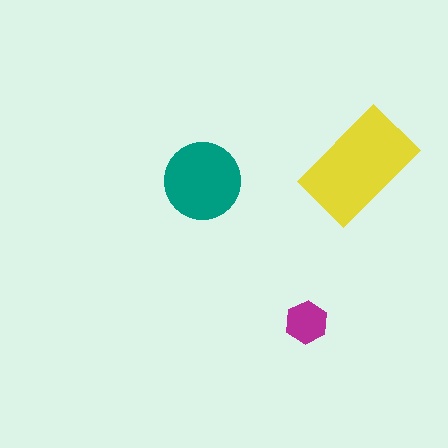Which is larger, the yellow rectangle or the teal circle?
The yellow rectangle.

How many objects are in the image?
There are 3 objects in the image.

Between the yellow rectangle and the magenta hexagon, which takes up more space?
The yellow rectangle.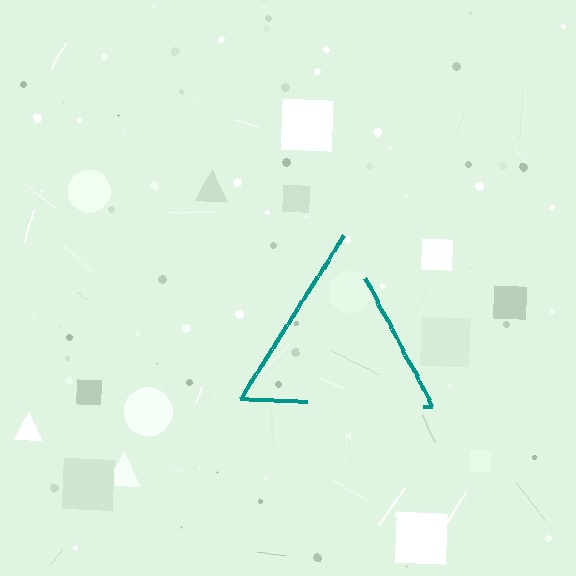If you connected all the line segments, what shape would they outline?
They would outline a triangle.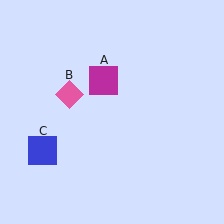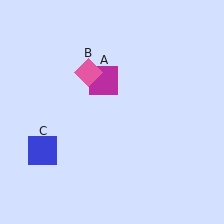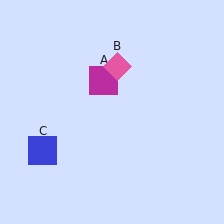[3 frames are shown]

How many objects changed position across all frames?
1 object changed position: pink diamond (object B).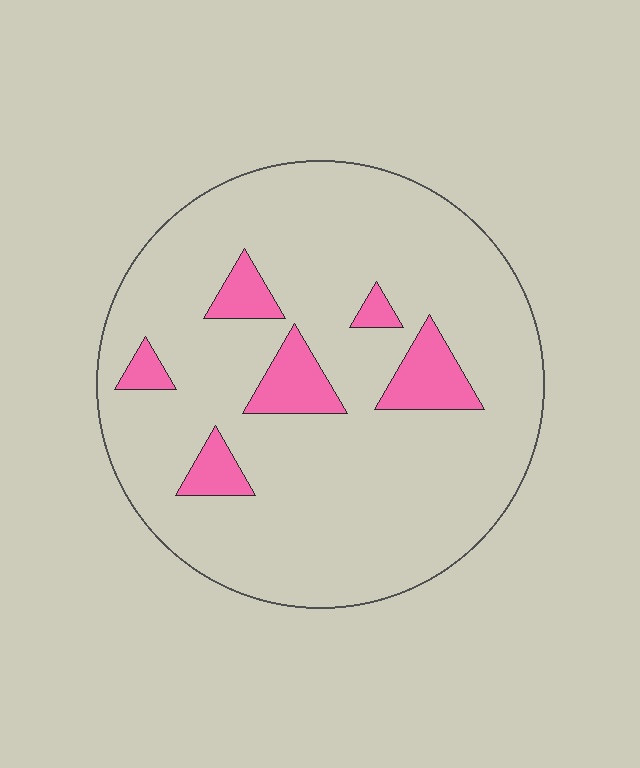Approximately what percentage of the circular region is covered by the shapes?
Approximately 10%.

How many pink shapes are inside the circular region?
6.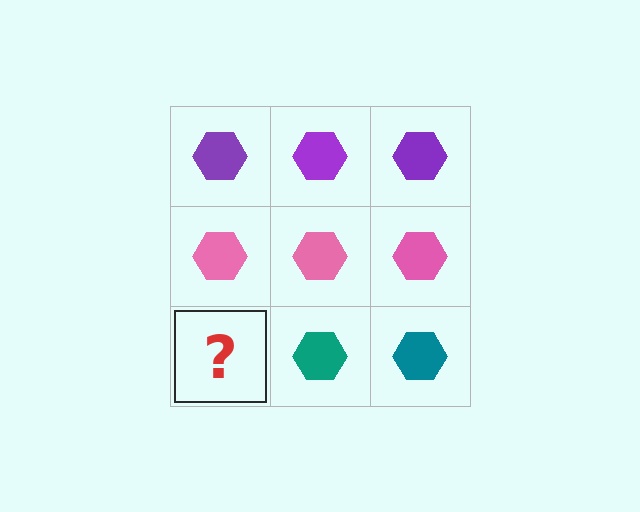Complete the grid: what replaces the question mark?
The question mark should be replaced with a teal hexagon.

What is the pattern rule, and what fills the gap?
The rule is that each row has a consistent color. The gap should be filled with a teal hexagon.